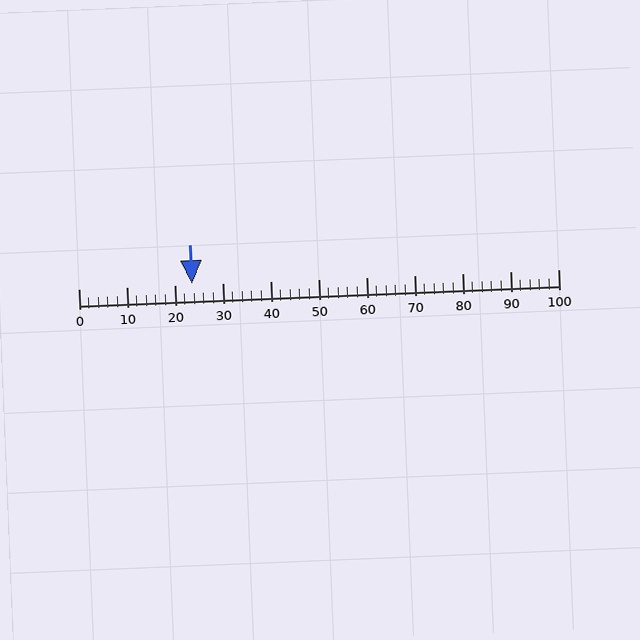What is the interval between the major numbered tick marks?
The major tick marks are spaced 10 units apart.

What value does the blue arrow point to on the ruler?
The blue arrow points to approximately 24.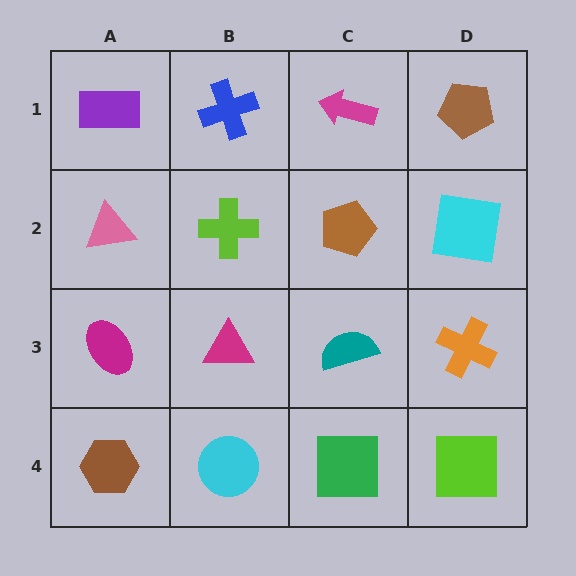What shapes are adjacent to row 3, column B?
A lime cross (row 2, column B), a cyan circle (row 4, column B), a magenta ellipse (row 3, column A), a teal semicircle (row 3, column C).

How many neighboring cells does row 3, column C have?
4.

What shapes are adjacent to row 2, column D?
A brown pentagon (row 1, column D), an orange cross (row 3, column D), a brown pentagon (row 2, column C).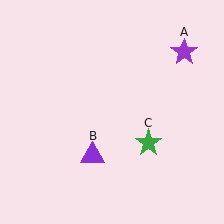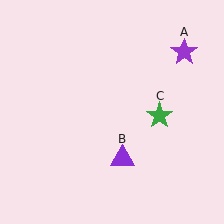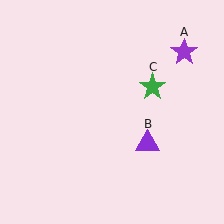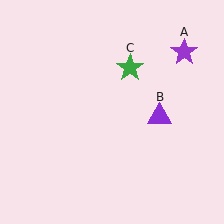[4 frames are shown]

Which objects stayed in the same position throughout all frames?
Purple star (object A) remained stationary.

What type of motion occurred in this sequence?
The purple triangle (object B), green star (object C) rotated counterclockwise around the center of the scene.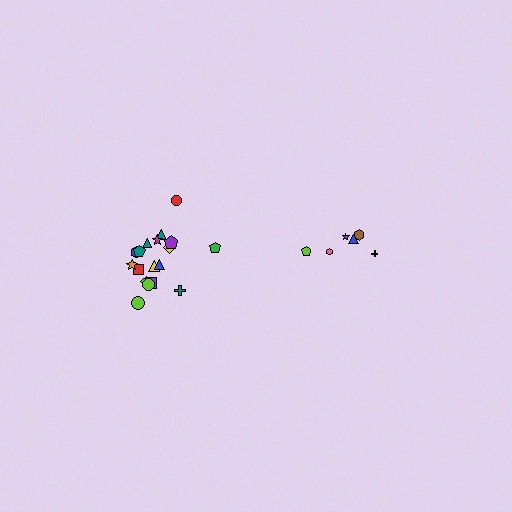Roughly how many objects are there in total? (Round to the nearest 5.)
Roughly 25 objects in total.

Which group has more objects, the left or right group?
The left group.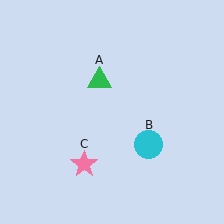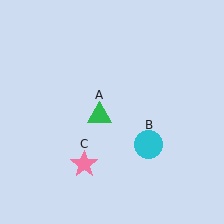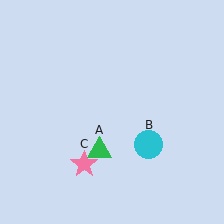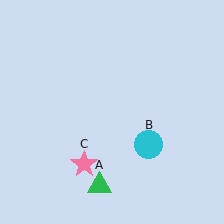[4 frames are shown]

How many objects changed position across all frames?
1 object changed position: green triangle (object A).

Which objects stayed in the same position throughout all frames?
Cyan circle (object B) and pink star (object C) remained stationary.